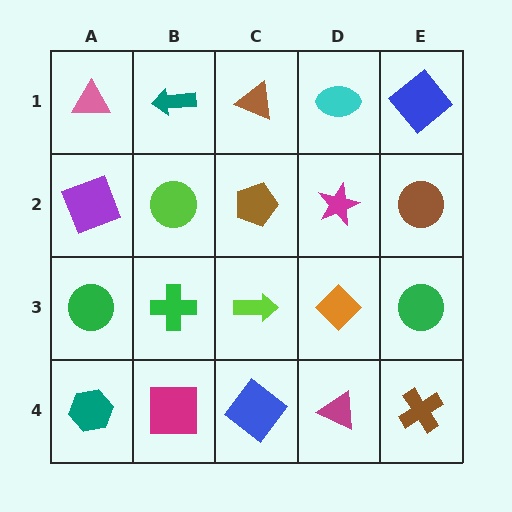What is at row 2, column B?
A lime circle.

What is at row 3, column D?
An orange diamond.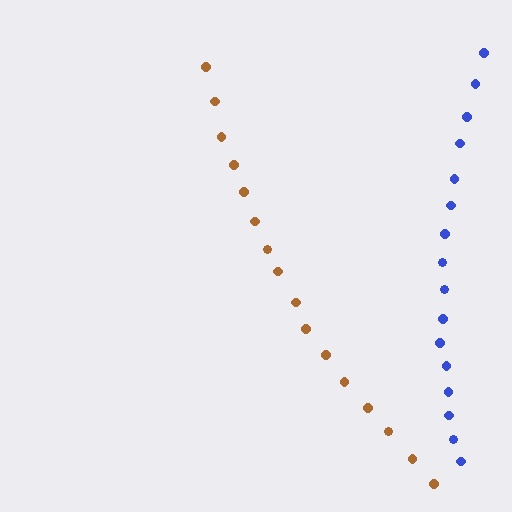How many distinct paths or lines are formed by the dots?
There are 2 distinct paths.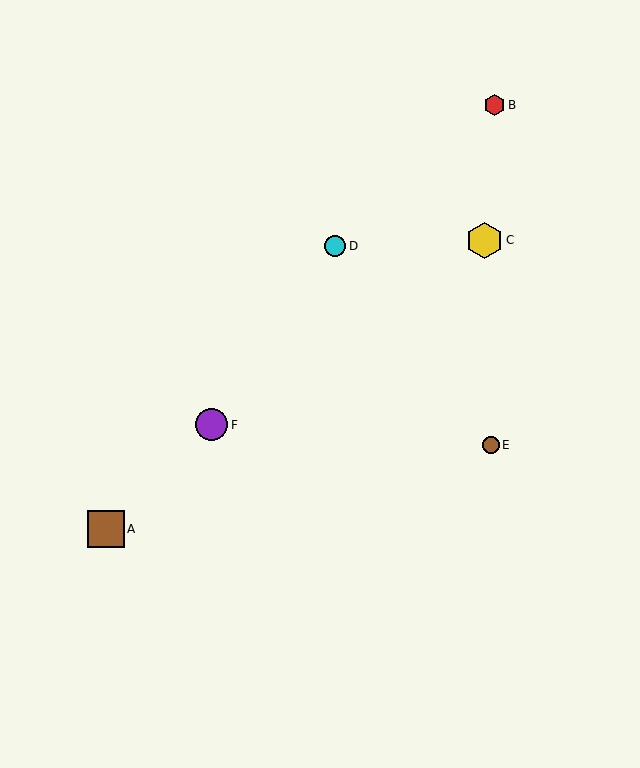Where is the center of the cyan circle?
The center of the cyan circle is at (335, 246).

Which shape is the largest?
The brown square (labeled A) is the largest.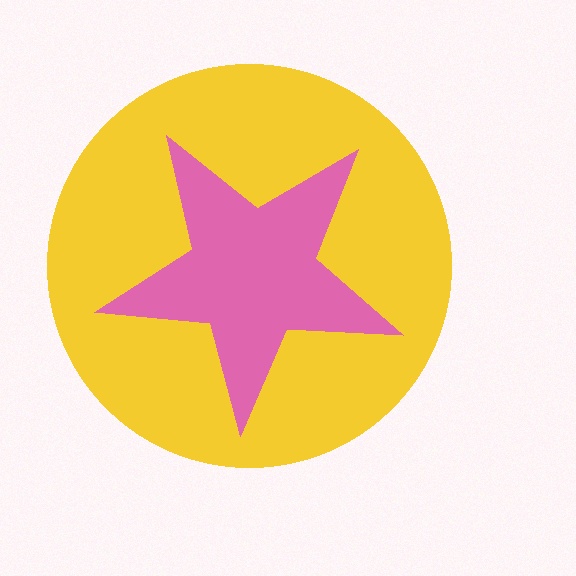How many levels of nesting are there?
2.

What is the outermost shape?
The yellow circle.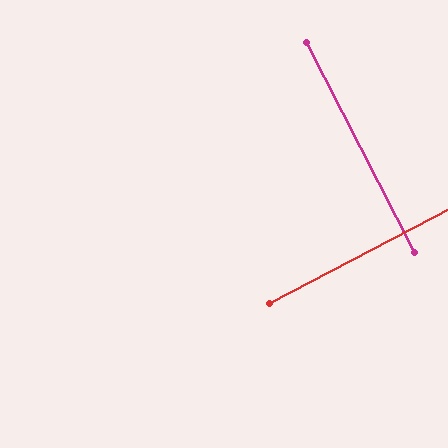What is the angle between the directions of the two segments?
Approximately 89 degrees.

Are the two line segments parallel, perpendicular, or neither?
Perpendicular — they meet at approximately 89°.